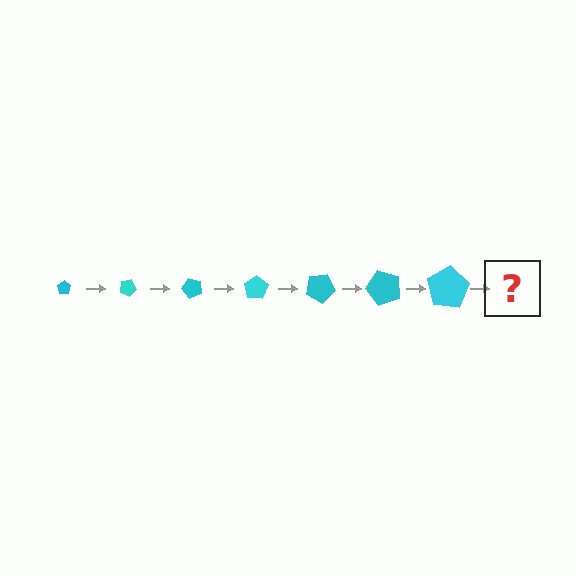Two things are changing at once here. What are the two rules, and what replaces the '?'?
The two rules are that the pentagon grows larger each step and it rotates 25 degrees each step. The '?' should be a pentagon, larger than the previous one and rotated 175 degrees from the start.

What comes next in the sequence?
The next element should be a pentagon, larger than the previous one and rotated 175 degrees from the start.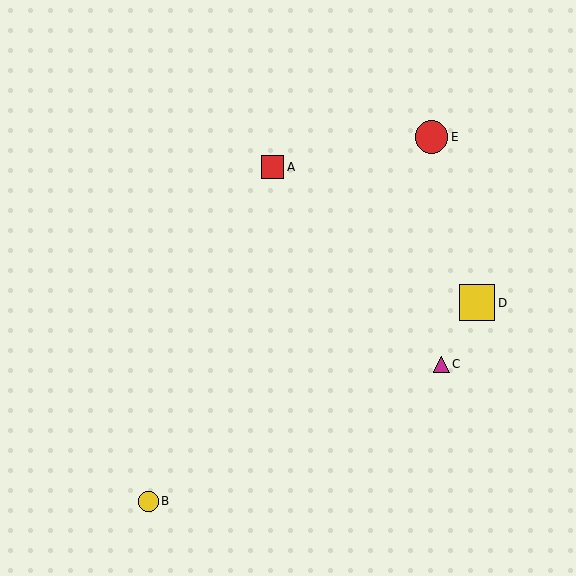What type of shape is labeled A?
Shape A is a red square.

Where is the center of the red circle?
The center of the red circle is at (432, 137).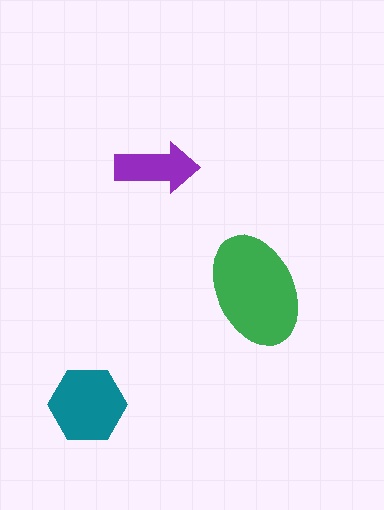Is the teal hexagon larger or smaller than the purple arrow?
Larger.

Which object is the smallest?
The purple arrow.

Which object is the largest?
The green ellipse.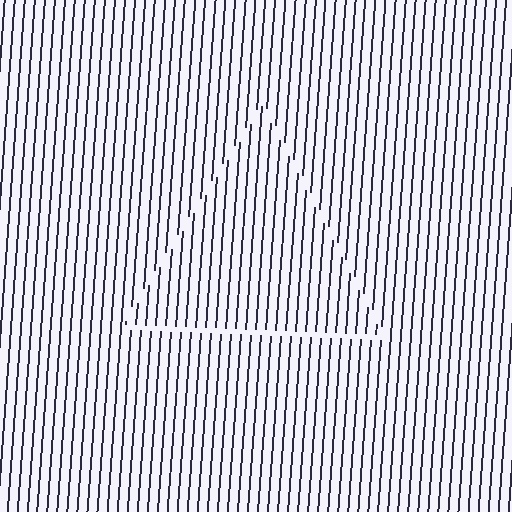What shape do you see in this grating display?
An illusory triangle. The interior of the shape contains the same grating, shifted by half a period — the contour is defined by the phase discontinuity where line-ends from the inner and outer gratings abut.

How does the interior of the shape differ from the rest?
The interior of the shape contains the same grating, shifted by half a period — the contour is defined by the phase discontinuity where line-ends from the inner and outer gratings abut.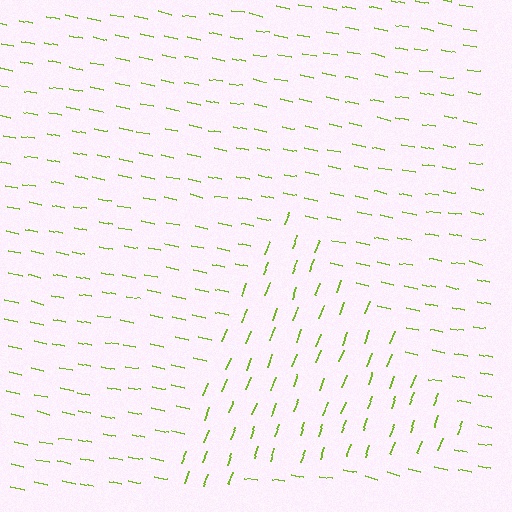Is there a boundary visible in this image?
Yes, there is a texture boundary formed by a change in line orientation.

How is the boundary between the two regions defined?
The boundary is defined purely by a change in line orientation (approximately 82 degrees difference). All lines are the same color and thickness.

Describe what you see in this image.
The image is filled with small lime line segments. A triangle region in the image has lines oriented differently from the surrounding lines, creating a visible texture boundary.